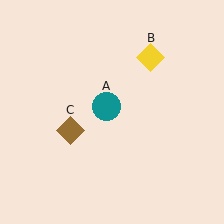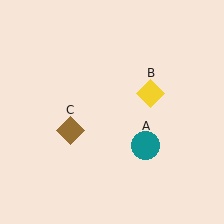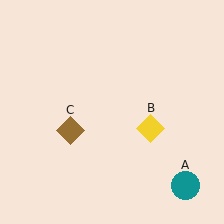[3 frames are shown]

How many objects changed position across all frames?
2 objects changed position: teal circle (object A), yellow diamond (object B).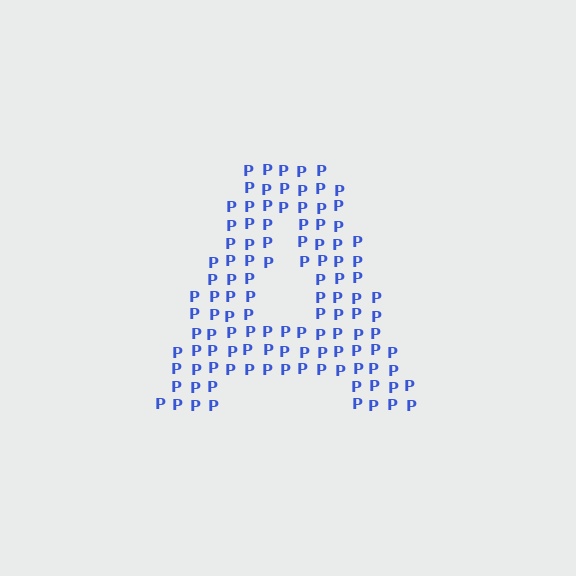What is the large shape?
The large shape is the letter A.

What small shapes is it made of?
It is made of small letter P's.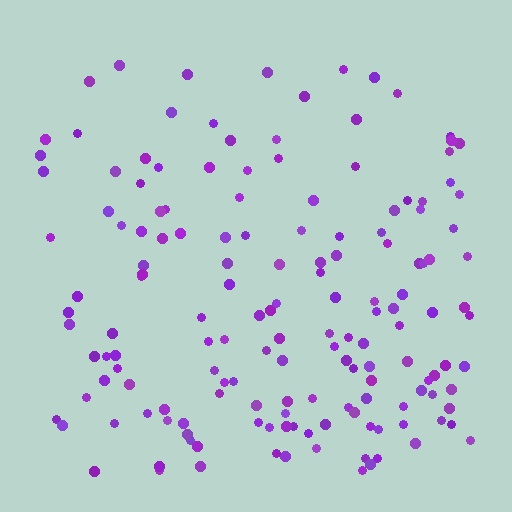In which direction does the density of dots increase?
From top to bottom, with the bottom side densest.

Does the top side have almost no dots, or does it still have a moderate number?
Still a moderate number, just noticeably fewer than the bottom.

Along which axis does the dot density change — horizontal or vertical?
Vertical.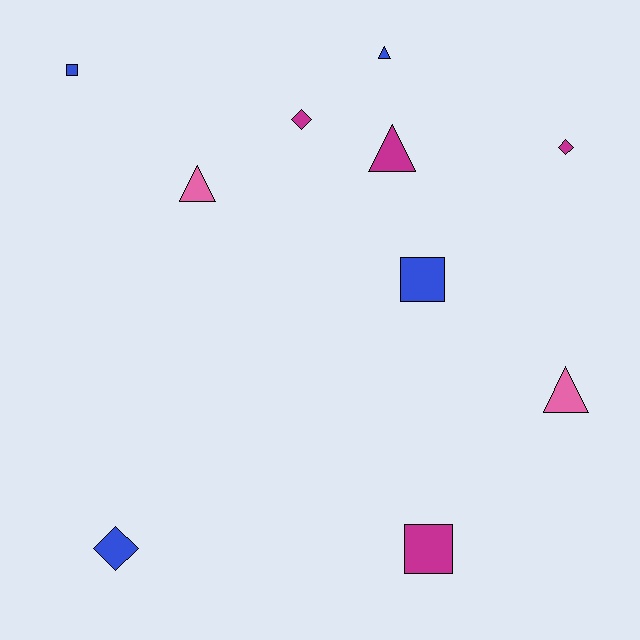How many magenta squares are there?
There is 1 magenta square.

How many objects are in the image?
There are 10 objects.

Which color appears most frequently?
Blue, with 4 objects.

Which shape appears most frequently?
Triangle, with 4 objects.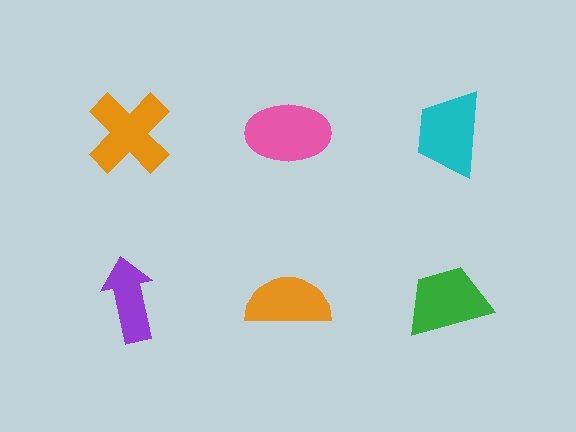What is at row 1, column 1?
An orange cross.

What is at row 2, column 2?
An orange semicircle.